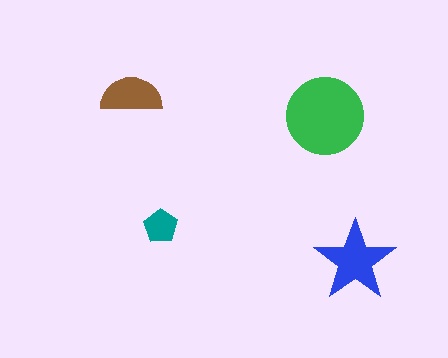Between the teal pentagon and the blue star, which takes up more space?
The blue star.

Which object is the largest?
The green circle.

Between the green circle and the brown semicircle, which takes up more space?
The green circle.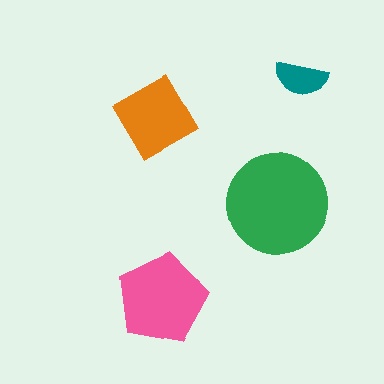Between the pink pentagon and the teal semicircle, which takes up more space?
The pink pentagon.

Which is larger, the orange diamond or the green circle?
The green circle.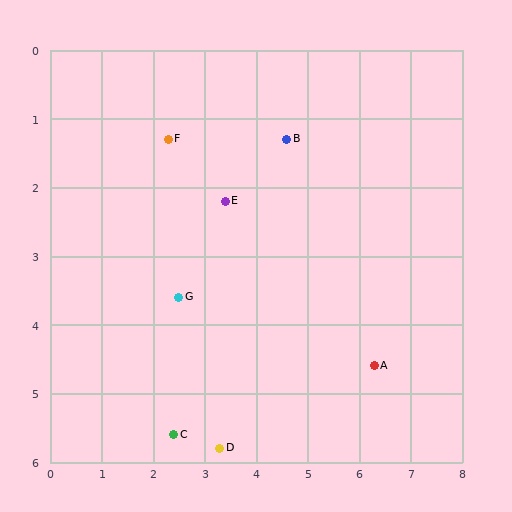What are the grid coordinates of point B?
Point B is at approximately (4.6, 1.3).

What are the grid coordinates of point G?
Point G is at approximately (2.5, 3.6).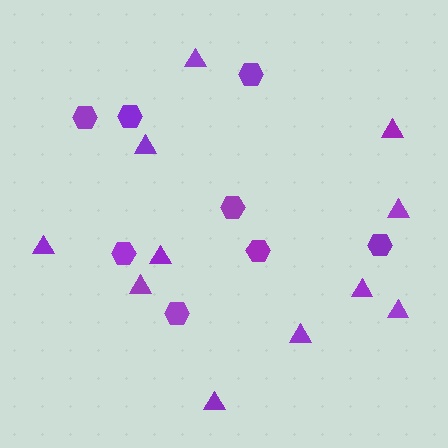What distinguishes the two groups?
There are 2 groups: one group of triangles (11) and one group of hexagons (8).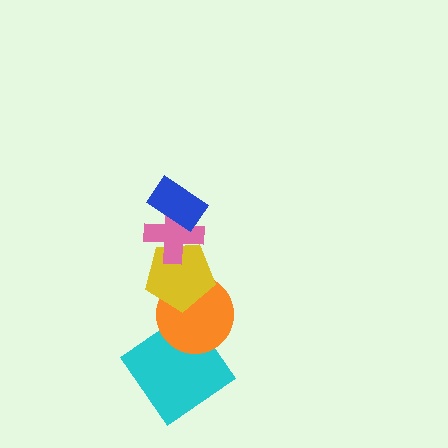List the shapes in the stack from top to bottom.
From top to bottom: the blue rectangle, the pink cross, the yellow pentagon, the orange circle, the cyan diamond.